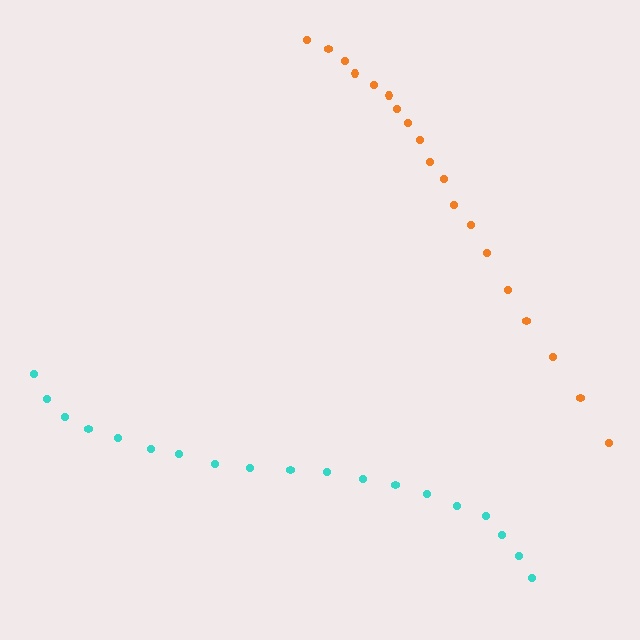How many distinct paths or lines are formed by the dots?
There are 2 distinct paths.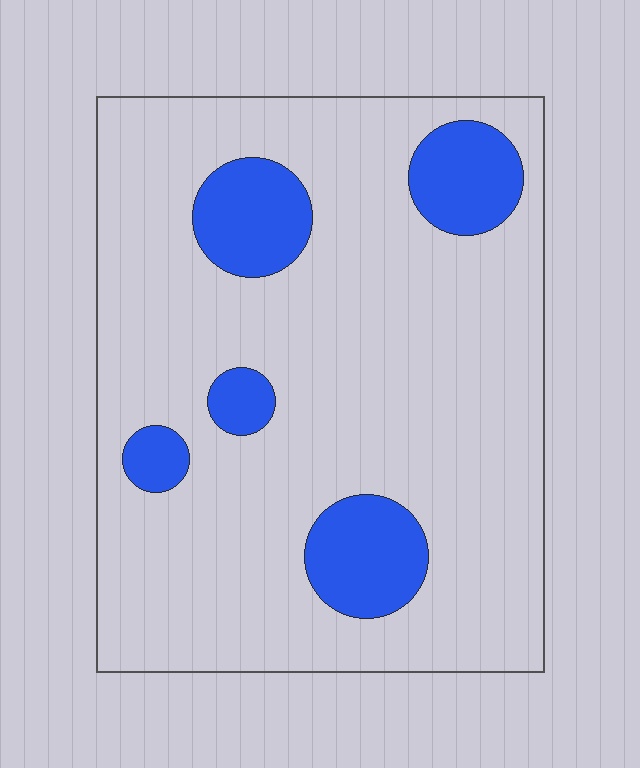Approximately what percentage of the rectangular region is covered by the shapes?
Approximately 15%.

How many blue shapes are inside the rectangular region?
5.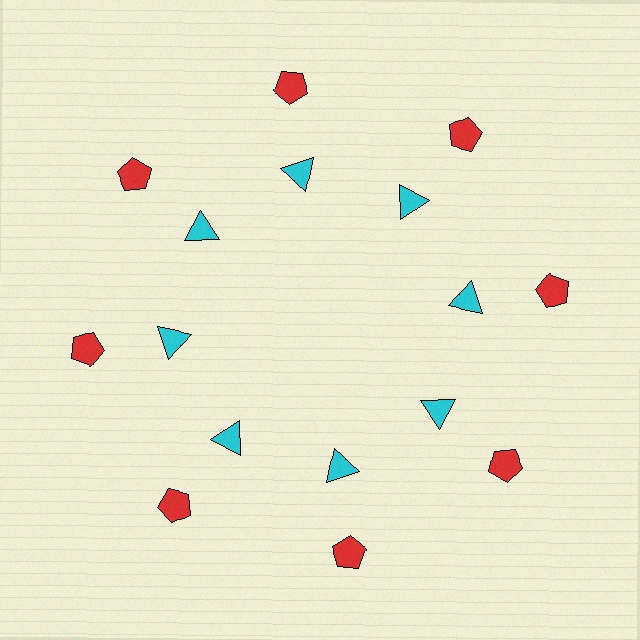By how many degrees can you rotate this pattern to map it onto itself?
The pattern maps onto itself every 45 degrees of rotation.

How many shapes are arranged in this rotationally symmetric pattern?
There are 16 shapes, arranged in 8 groups of 2.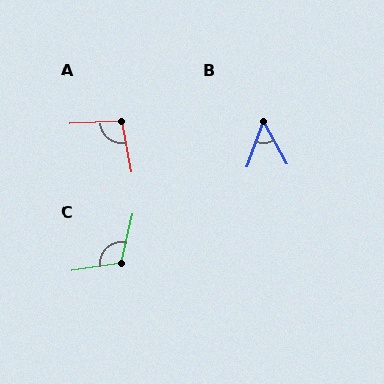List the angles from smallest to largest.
B (50°), A (98°), C (113°).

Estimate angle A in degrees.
Approximately 98 degrees.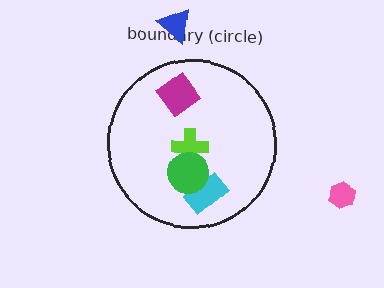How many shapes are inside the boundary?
4 inside, 2 outside.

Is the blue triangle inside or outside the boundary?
Outside.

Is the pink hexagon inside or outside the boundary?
Outside.